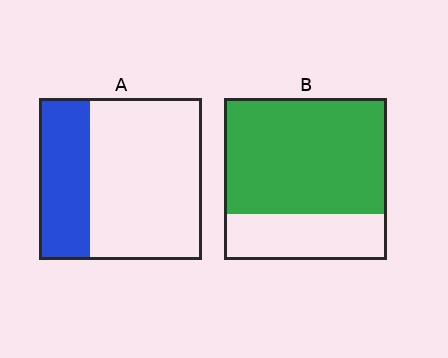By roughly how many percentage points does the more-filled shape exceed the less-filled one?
By roughly 40 percentage points (B over A).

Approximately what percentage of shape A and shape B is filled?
A is approximately 30% and B is approximately 70%.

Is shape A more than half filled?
No.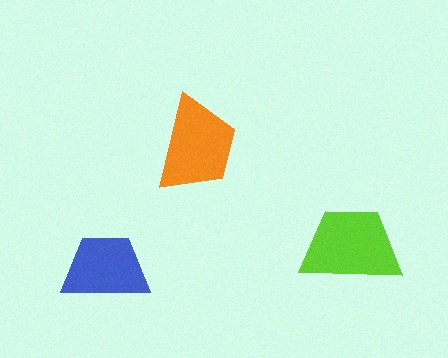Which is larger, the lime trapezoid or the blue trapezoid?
The lime one.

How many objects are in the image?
There are 3 objects in the image.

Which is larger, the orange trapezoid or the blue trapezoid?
The orange one.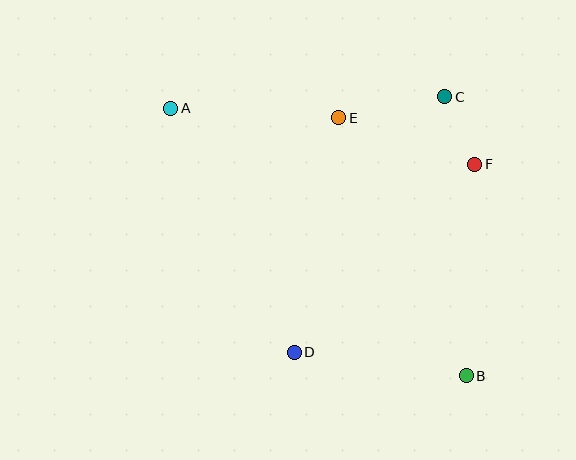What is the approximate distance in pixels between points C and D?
The distance between C and D is approximately 297 pixels.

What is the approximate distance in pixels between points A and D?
The distance between A and D is approximately 273 pixels.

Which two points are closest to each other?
Points C and F are closest to each other.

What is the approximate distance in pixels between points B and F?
The distance between B and F is approximately 212 pixels.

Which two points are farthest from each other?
Points A and B are farthest from each other.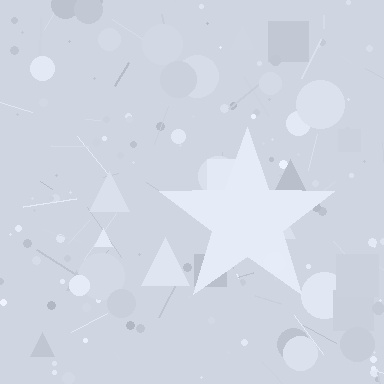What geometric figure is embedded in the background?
A star is embedded in the background.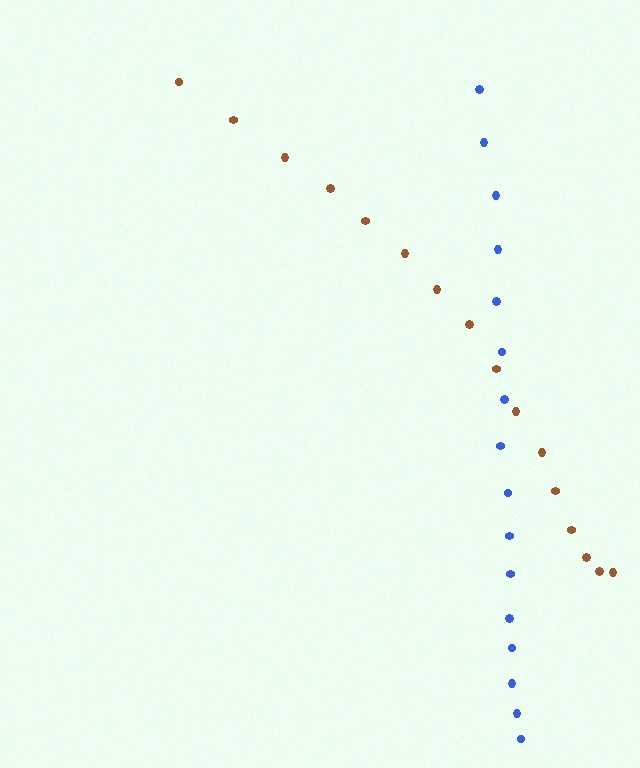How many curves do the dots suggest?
There are 2 distinct paths.